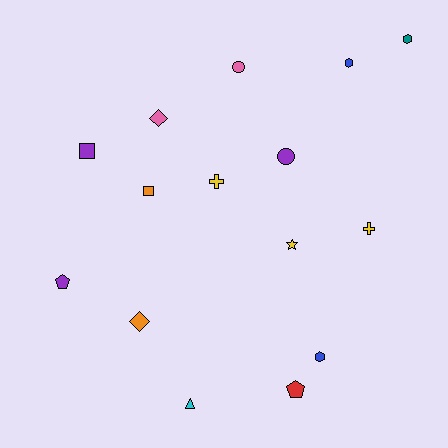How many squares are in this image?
There are 2 squares.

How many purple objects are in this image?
There are 3 purple objects.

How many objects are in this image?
There are 15 objects.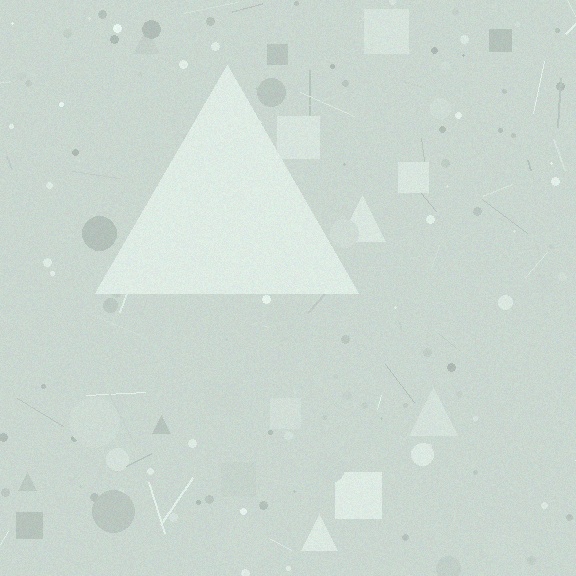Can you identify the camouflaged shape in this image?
The camouflaged shape is a triangle.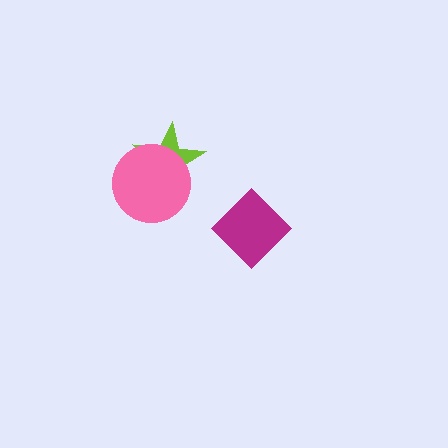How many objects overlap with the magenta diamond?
0 objects overlap with the magenta diamond.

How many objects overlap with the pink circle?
1 object overlaps with the pink circle.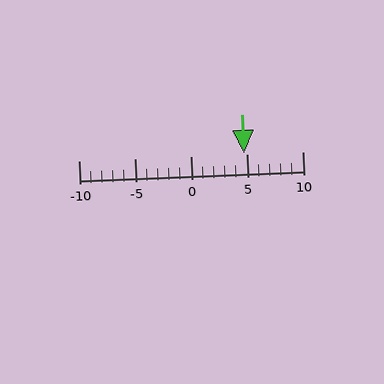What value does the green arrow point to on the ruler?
The green arrow points to approximately 5.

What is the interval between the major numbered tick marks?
The major tick marks are spaced 5 units apart.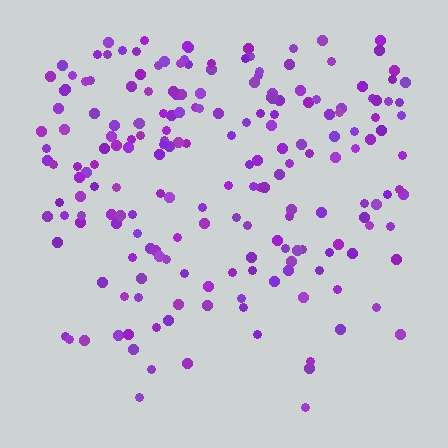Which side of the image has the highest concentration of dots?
The top.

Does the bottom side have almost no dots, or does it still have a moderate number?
Still a moderate number, just noticeably fewer than the top.